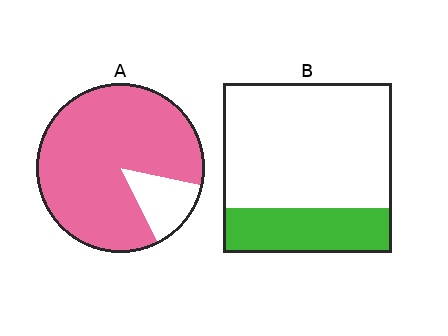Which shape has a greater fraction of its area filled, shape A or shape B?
Shape A.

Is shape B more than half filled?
No.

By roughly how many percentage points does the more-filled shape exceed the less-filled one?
By roughly 60 percentage points (A over B).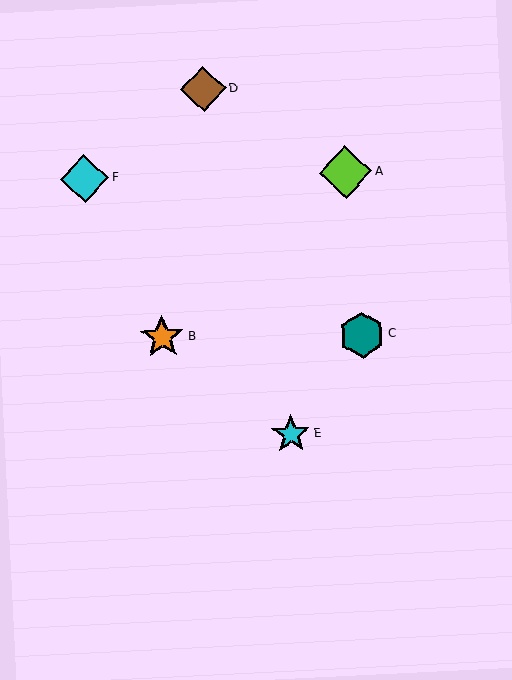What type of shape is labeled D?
Shape D is a brown diamond.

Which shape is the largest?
The lime diamond (labeled A) is the largest.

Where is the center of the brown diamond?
The center of the brown diamond is at (203, 89).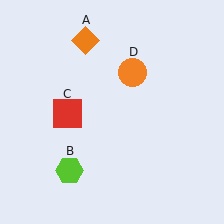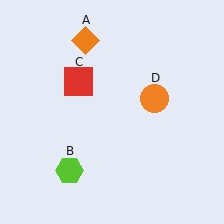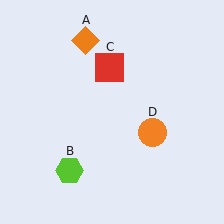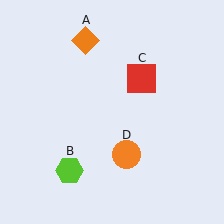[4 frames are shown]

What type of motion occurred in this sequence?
The red square (object C), orange circle (object D) rotated clockwise around the center of the scene.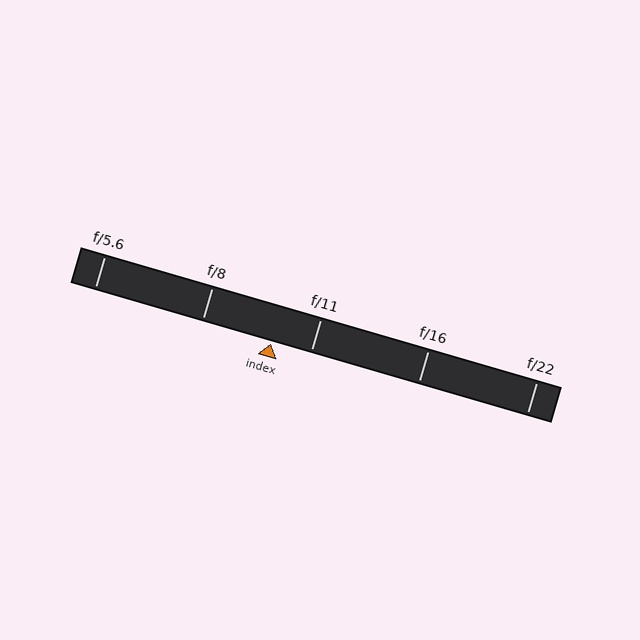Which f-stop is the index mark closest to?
The index mark is closest to f/11.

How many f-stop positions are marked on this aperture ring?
There are 5 f-stop positions marked.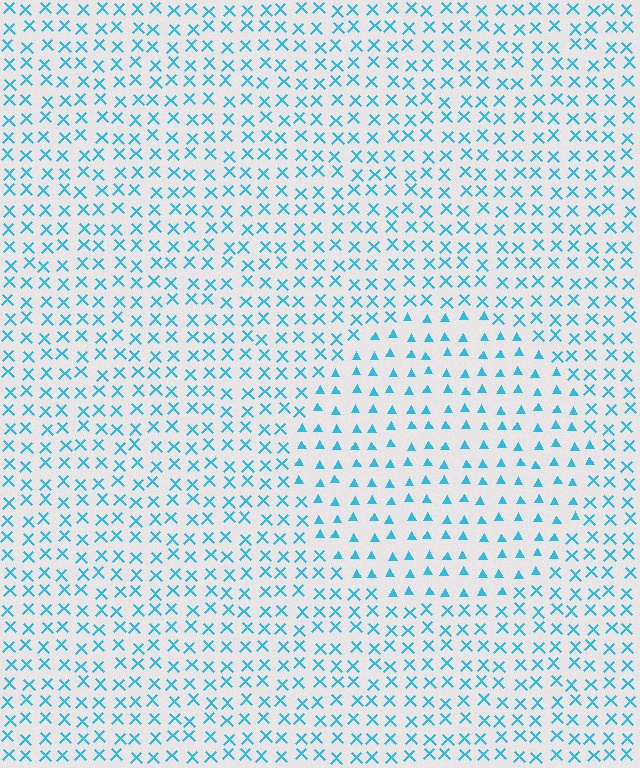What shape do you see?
I see a circle.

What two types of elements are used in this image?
The image uses triangles inside the circle region and X marks outside it.